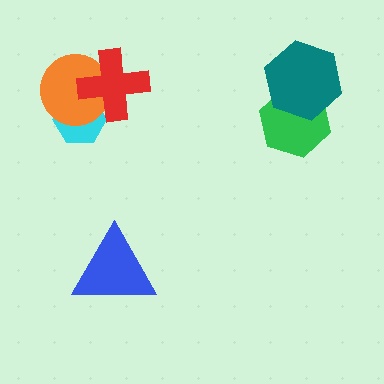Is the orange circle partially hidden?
Yes, it is partially covered by another shape.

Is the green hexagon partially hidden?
Yes, it is partially covered by another shape.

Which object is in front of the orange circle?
The red cross is in front of the orange circle.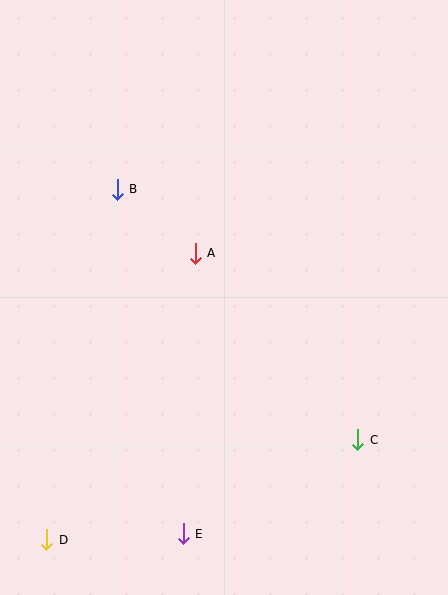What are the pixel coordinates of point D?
Point D is at (47, 540).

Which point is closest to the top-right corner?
Point A is closest to the top-right corner.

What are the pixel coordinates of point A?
Point A is at (195, 253).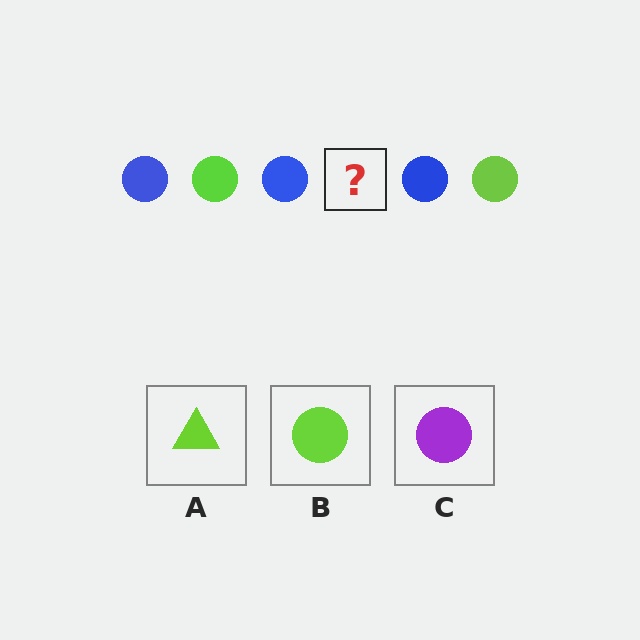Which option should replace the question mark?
Option B.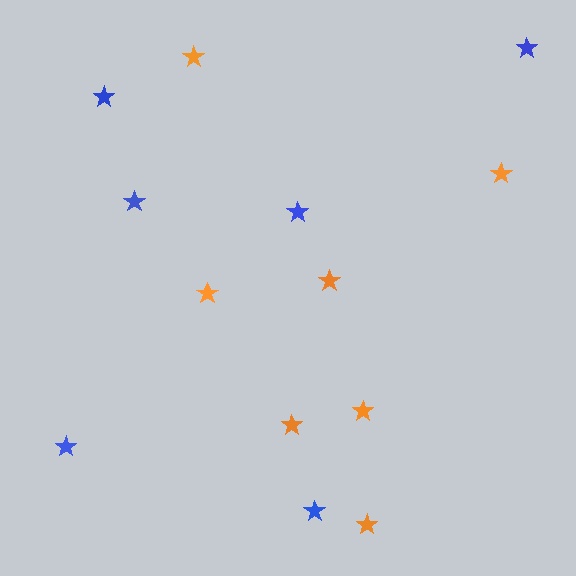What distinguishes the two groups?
There are 2 groups: one group of orange stars (7) and one group of blue stars (6).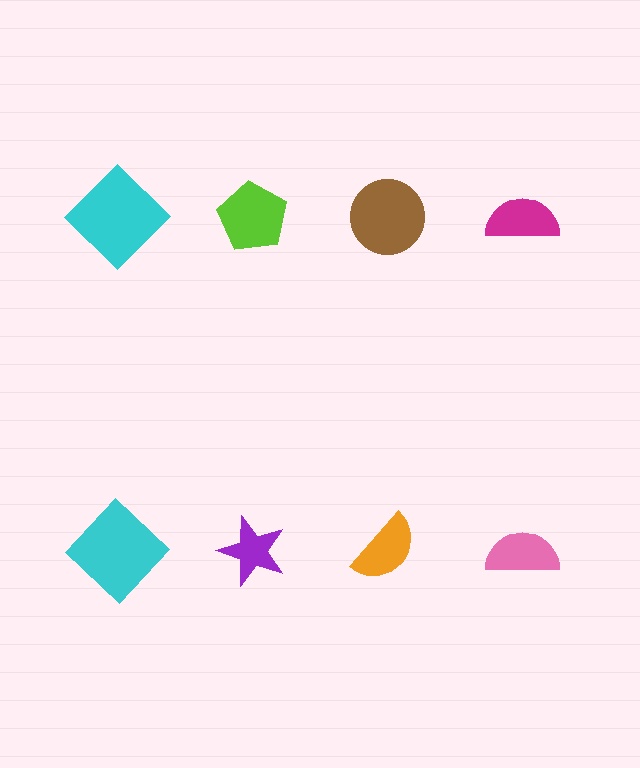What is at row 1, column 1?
A cyan diamond.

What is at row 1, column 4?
A magenta semicircle.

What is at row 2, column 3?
An orange semicircle.